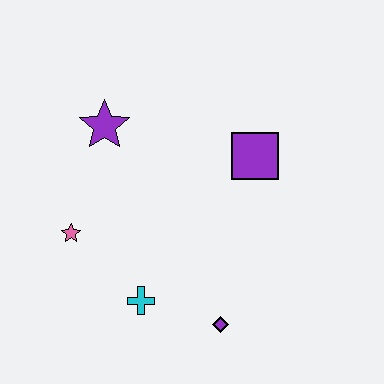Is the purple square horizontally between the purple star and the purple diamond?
No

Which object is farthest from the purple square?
The pink star is farthest from the purple square.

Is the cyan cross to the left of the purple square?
Yes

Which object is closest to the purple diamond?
The cyan cross is closest to the purple diamond.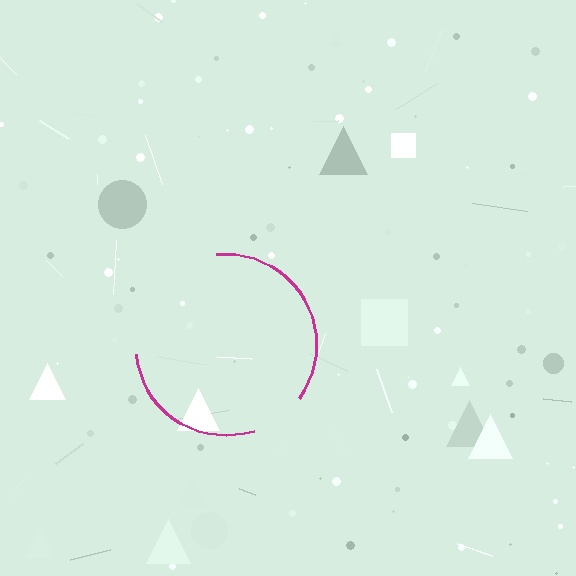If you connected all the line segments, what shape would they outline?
They would outline a circle.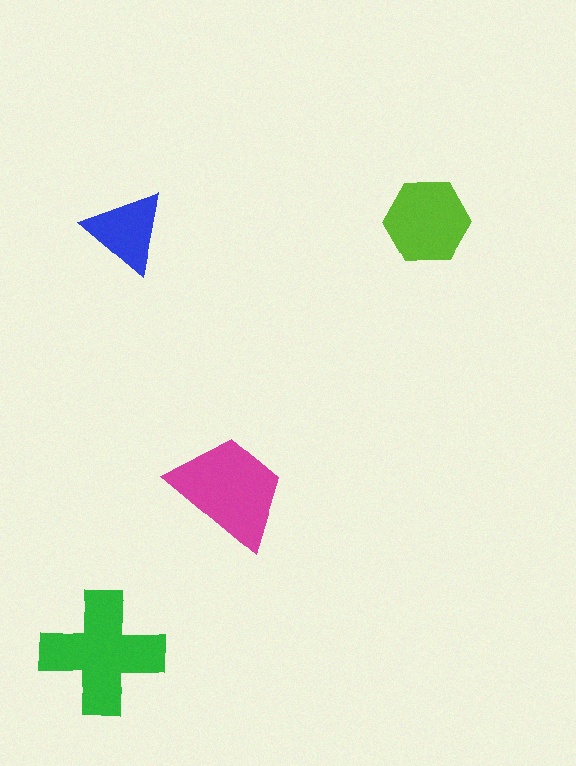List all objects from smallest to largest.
The blue triangle, the lime hexagon, the magenta trapezoid, the green cross.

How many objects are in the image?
There are 4 objects in the image.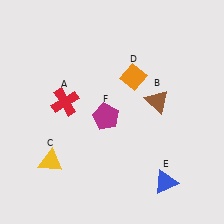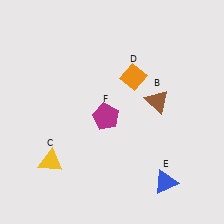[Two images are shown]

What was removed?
The red cross (A) was removed in Image 2.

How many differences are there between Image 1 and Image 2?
There is 1 difference between the two images.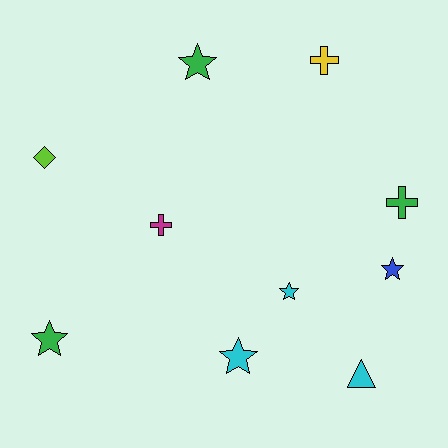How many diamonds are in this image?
There is 1 diamond.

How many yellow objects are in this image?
There is 1 yellow object.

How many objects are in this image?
There are 10 objects.